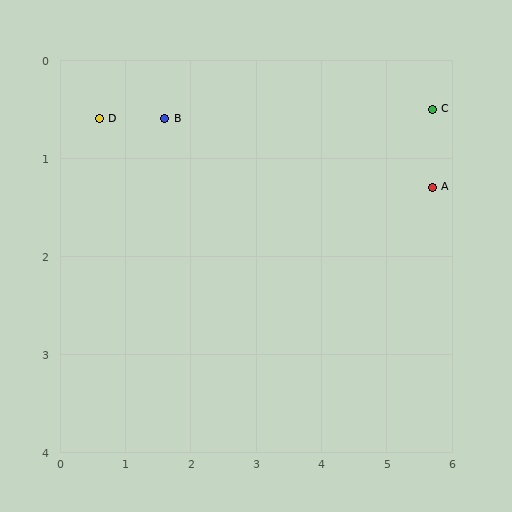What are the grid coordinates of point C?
Point C is at approximately (5.7, 0.5).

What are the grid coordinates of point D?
Point D is at approximately (0.6, 0.6).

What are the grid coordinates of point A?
Point A is at approximately (5.7, 1.3).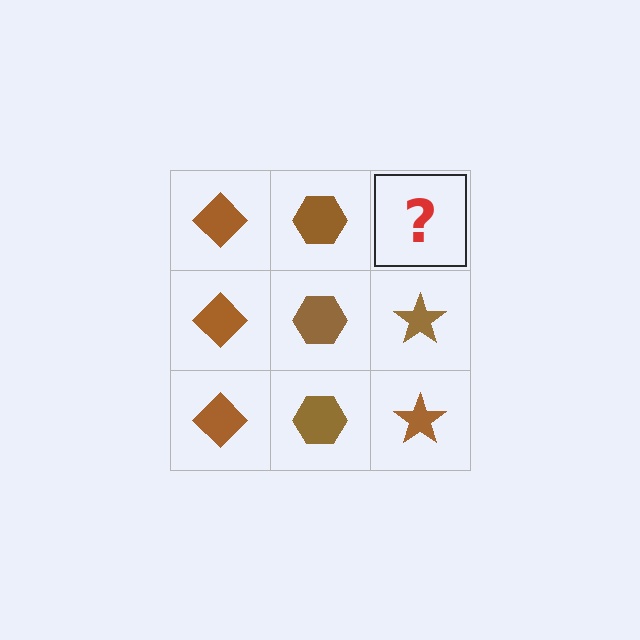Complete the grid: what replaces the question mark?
The question mark should be replaced with a brown star.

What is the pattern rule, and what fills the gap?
The rule is that each column has a consistent shape. The gap should be filled with a brown star.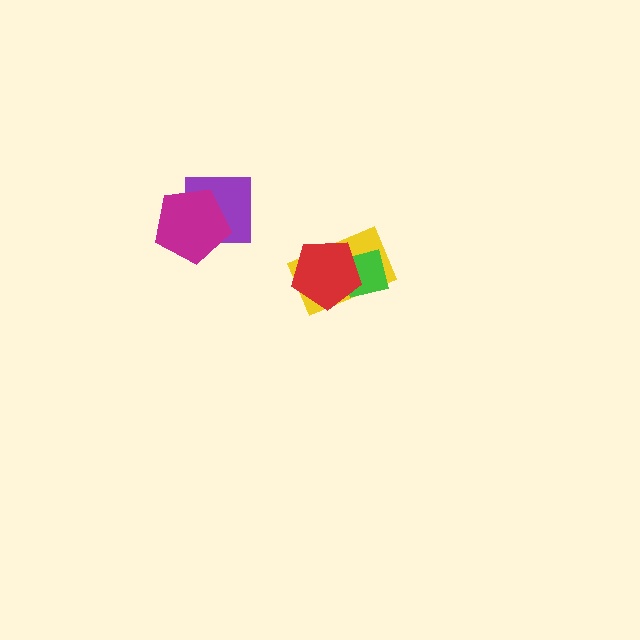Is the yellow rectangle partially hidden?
Yes, it is partially covered by another shape.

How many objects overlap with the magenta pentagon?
1 object overlaps with the magenta pentagon.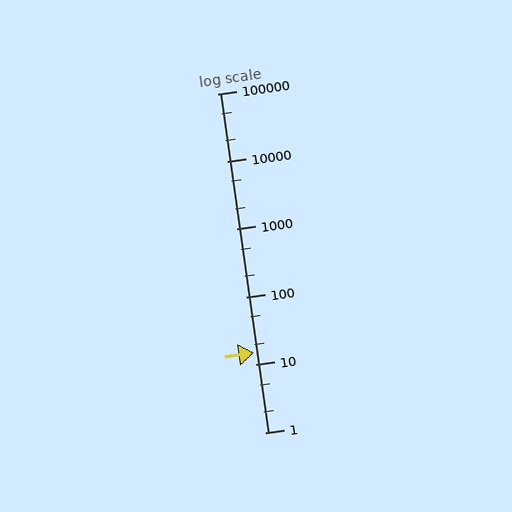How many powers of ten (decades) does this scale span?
The scale spans 5 decades, from 1 to 100000.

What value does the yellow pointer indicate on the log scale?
The pointer indicates approximately 15.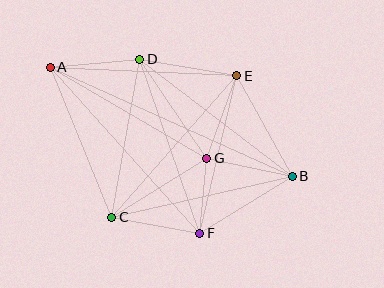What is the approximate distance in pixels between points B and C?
The distance between B and C is approximately 185 pixels.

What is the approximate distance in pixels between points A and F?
The distance between A and F is approximately 223 pixels.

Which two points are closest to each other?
Points F and G are closest to each other.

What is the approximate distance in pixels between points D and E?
The distance between D and E is approximately 98 pixels.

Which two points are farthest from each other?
Points A and B are farthest from each other.